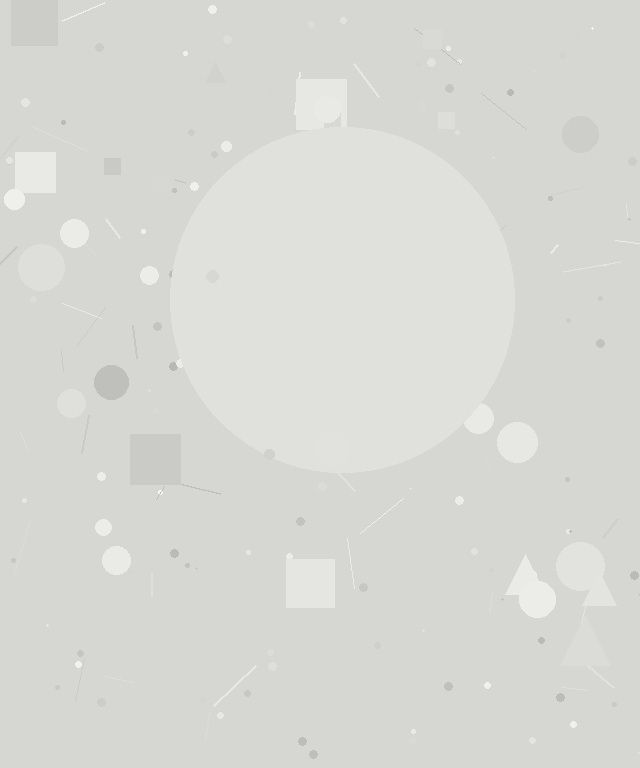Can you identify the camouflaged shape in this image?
The camouflaged shape is a circle.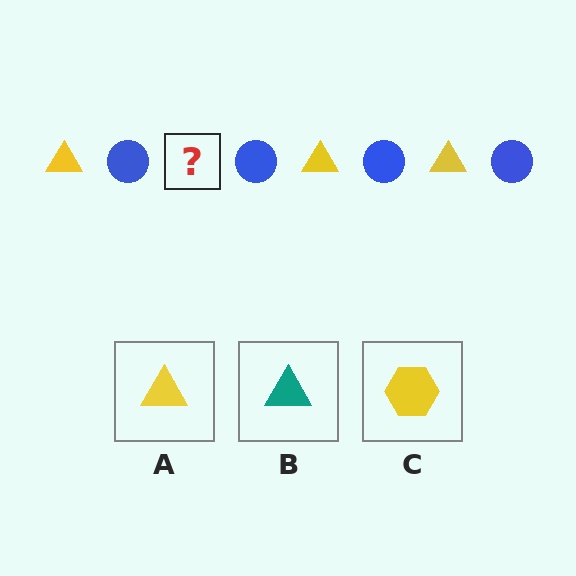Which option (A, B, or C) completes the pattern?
A.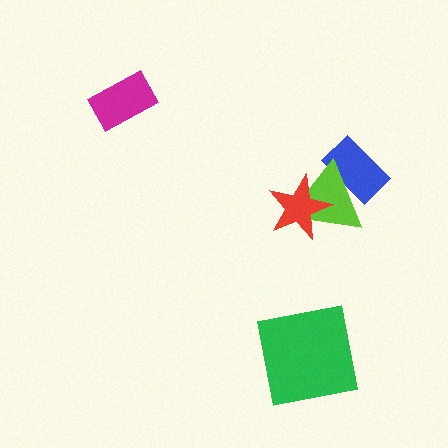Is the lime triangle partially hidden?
Yes, it is partially covered by another shape.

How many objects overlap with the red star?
1 object overlaps with the red star.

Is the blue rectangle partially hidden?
Yes, it is partially covered by another shape.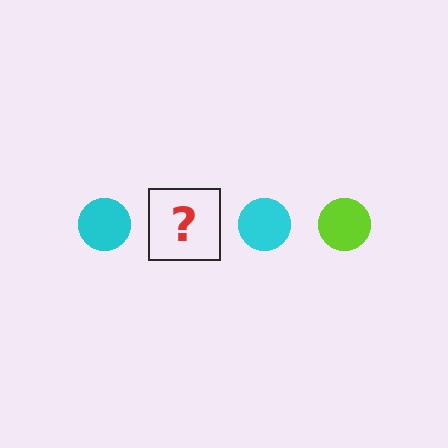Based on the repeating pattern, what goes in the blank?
The blank should be a lime circle.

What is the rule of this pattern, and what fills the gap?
The rule is that the pattern cycles through cyan, lime circles. The gap should be filled with a lime circle.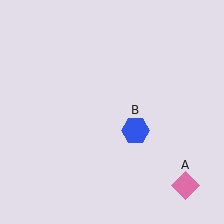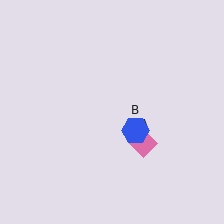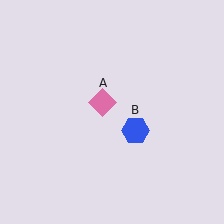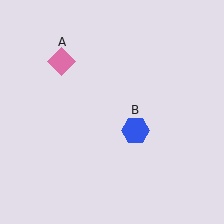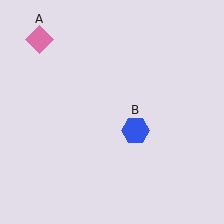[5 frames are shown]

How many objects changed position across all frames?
1 object changed position: pink diamond (object A).